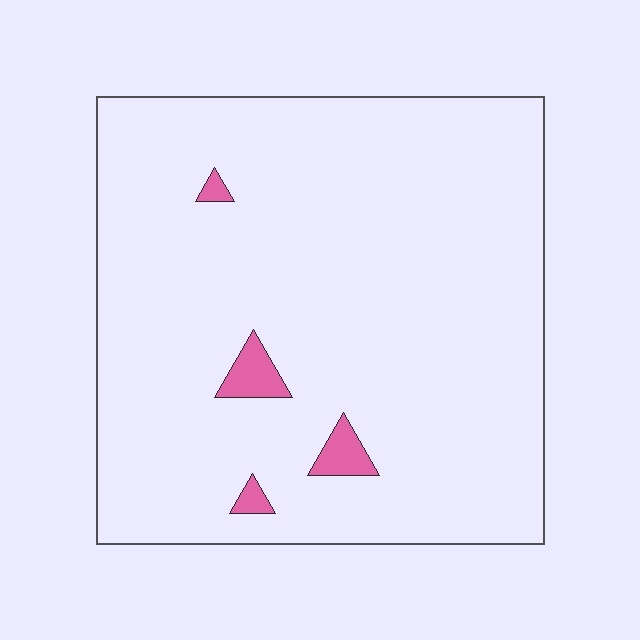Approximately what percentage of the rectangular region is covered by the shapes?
Approximately 5%.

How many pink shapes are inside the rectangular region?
4.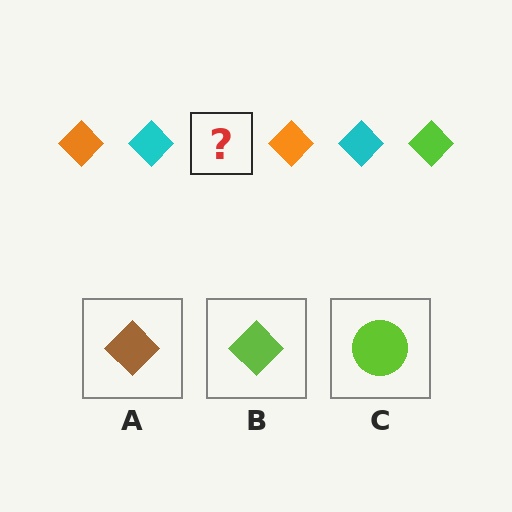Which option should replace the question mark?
Option B.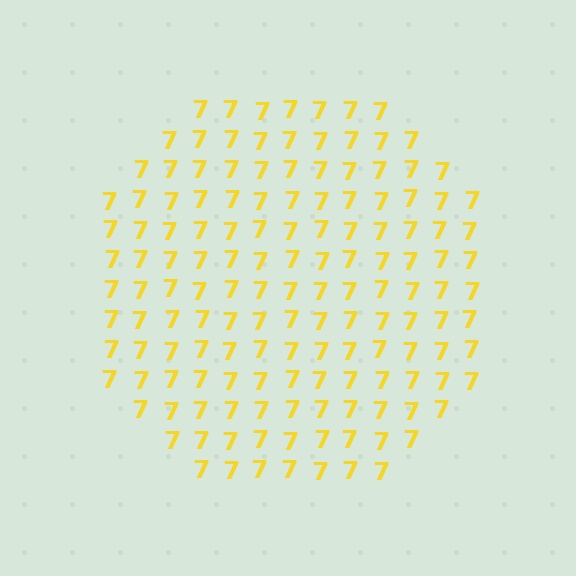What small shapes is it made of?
It is made of small digit 7's.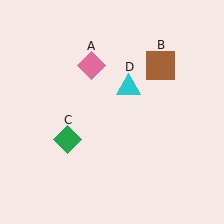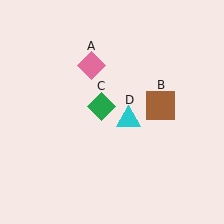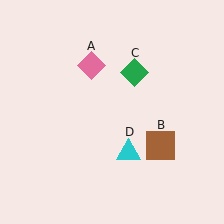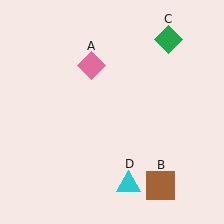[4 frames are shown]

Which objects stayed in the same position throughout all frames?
Pink diamond (object A) remained stationary.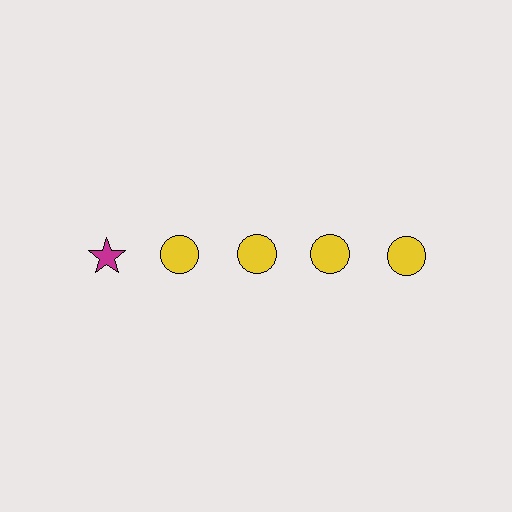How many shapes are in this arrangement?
There are 5 shapes arranged in a grid pattern.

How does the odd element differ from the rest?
It differs in both color (magenta instead of yellow) and shape (star instead of circle).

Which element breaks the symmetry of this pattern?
The magenta star in the top row, leftmost column breaks the symmetry. All other shapes are yellow circles.